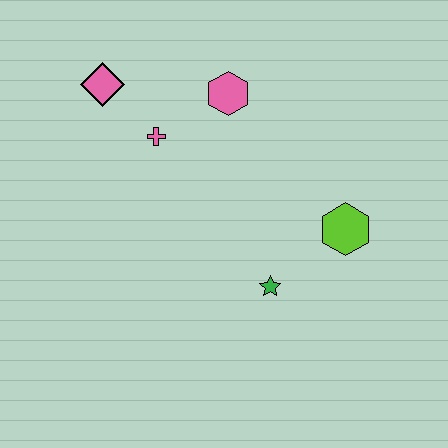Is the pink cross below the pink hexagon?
Yes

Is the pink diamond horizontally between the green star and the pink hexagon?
No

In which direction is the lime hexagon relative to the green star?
The lime hexagon is to the right of the green star.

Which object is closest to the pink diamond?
The pink cross is closest to the pink diamond.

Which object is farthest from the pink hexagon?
The green star is farthest from the pink hexagon.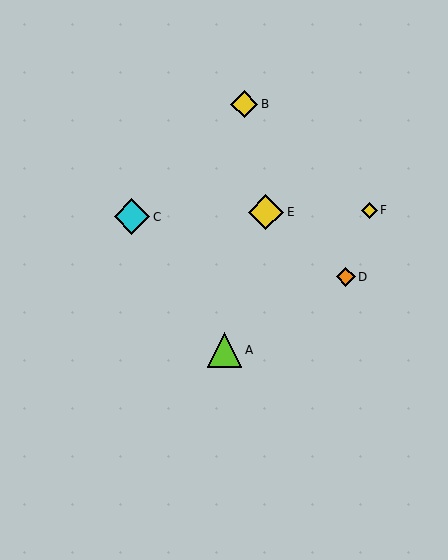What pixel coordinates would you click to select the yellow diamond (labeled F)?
Click at (369, 210) to select the yellow diamond F.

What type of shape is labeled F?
Shape F is a yellow diamond.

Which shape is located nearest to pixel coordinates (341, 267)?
The orange diamond (labeled D) at (346, 277) is nearest to that location.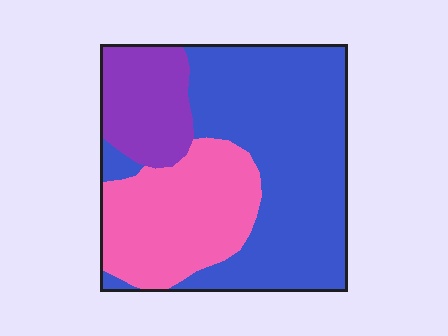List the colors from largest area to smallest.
From largest to smallest: blue, pink, purple.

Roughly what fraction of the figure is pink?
Pink covers around 30% of the figure.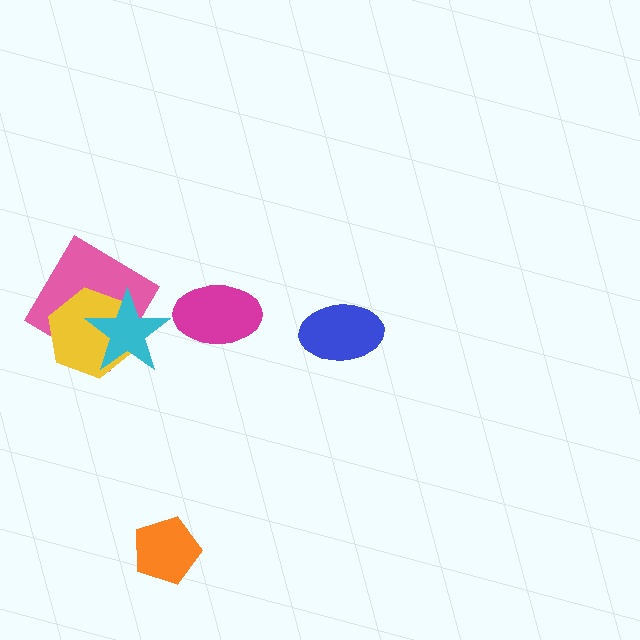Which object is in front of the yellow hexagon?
The cyan star is in front of the yellow hexagon.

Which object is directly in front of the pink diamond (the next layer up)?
The yellow hexagon is directly in front of the pink diamond.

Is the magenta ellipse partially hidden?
No, no other shape covers it.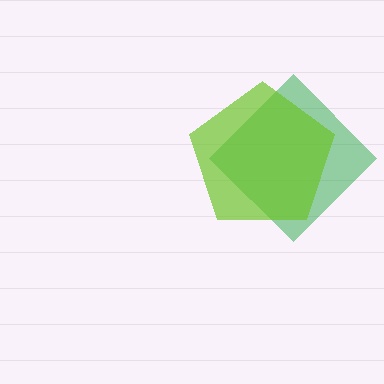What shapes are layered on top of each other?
The layered shapes are: a green diamond, a lime pentagon.